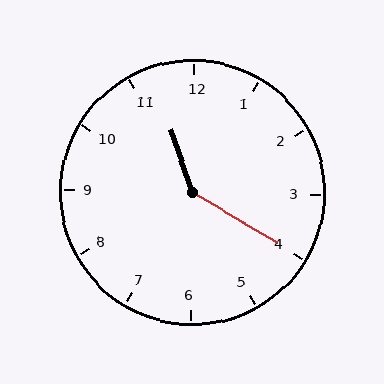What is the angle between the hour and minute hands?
Approximately 140 degrees.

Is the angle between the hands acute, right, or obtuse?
It is obtuse.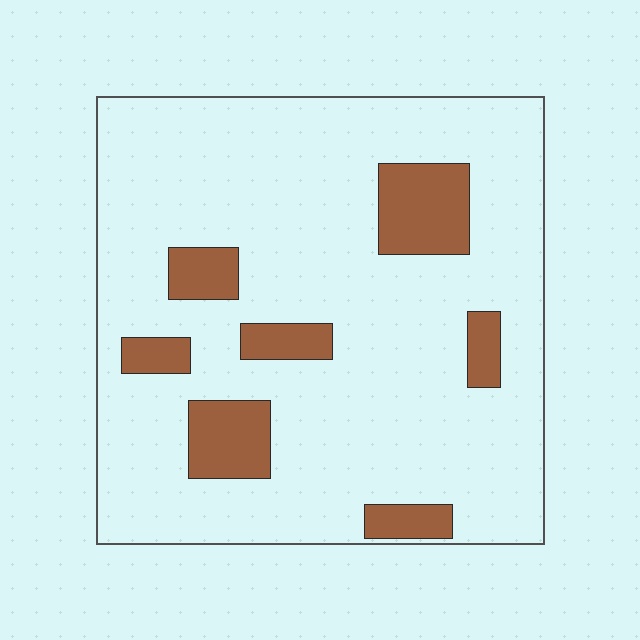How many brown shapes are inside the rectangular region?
7.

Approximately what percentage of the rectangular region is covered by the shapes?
Approximately 15%.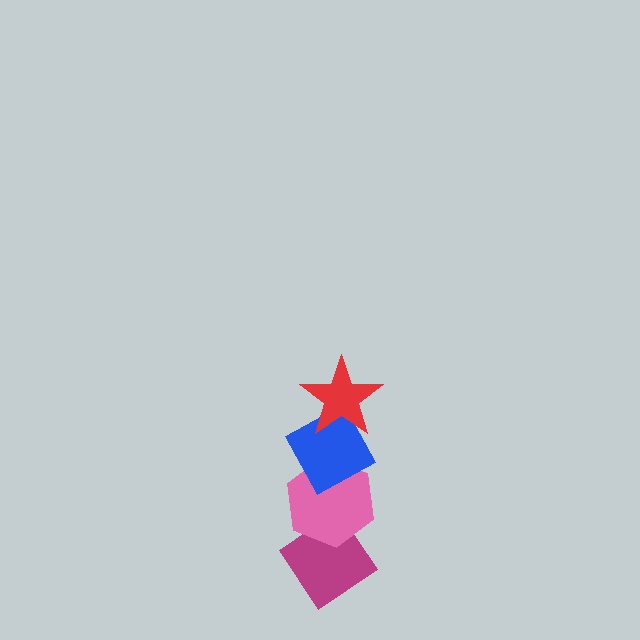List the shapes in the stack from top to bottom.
From top to bottom: the red star, the blue diamond, the pink hexagon, the magenta diamond.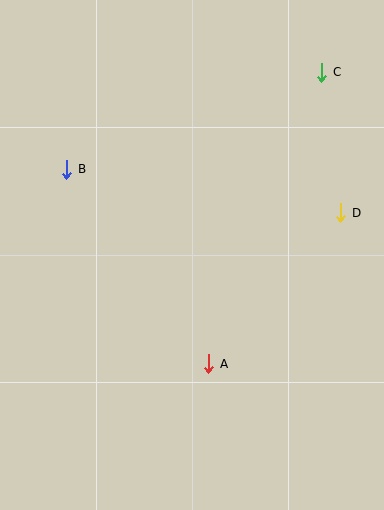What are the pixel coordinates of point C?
Point C is at (322, 72).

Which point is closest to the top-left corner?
Point B is closest to the top-left corner.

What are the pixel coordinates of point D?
Point D is at (341, 213).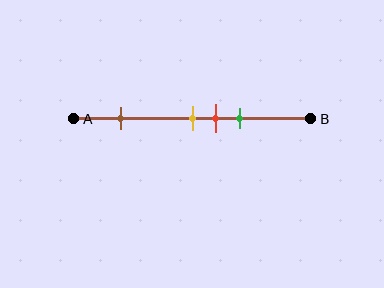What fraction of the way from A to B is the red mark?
The red mark is approximately 60% (0.6) of the way from A to B.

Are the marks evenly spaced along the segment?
No, the marks are not evenly spaced.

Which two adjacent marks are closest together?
The yellow and red marks are the closest adjacent pair.